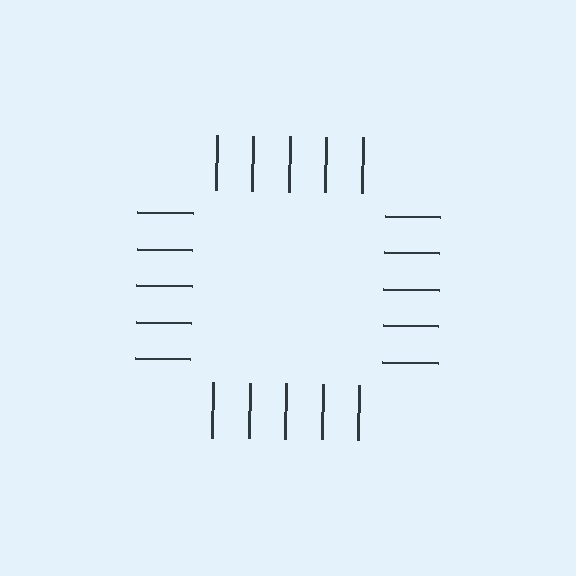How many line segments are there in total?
20 — 5 along each of the 4 edges.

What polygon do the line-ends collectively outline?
An illusory square — the line segments terminate on its edges but no continuous stroke is drawn.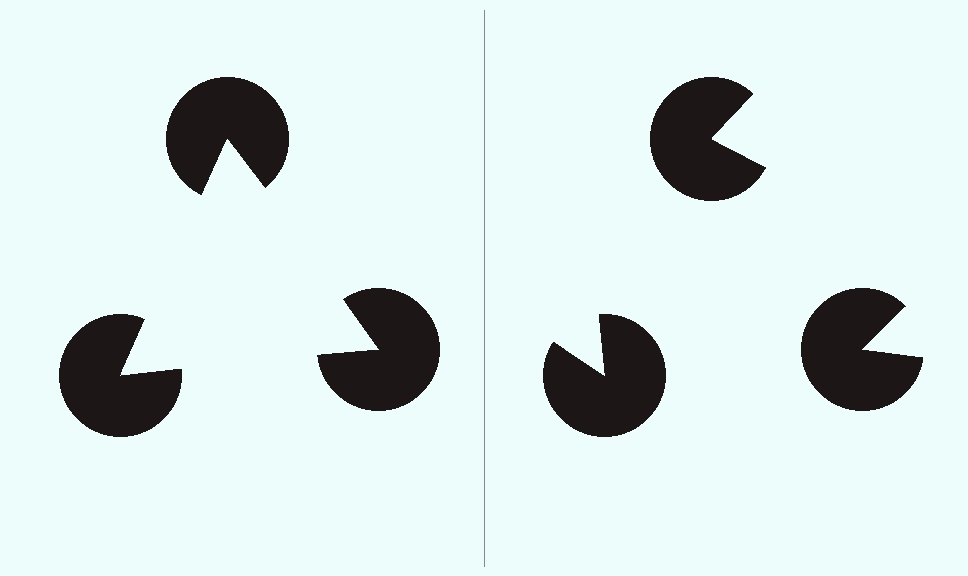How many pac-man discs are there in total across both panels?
6 — 3 on each side.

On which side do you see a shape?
An illusory triangle appears on the left side. On the right side the wedge cuts are rotated, so no coherent shape forms.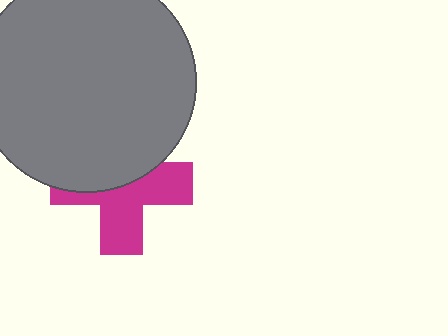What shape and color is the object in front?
The object in front is a gray circle.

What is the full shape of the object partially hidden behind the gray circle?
The partially hidden object is a magenta cross.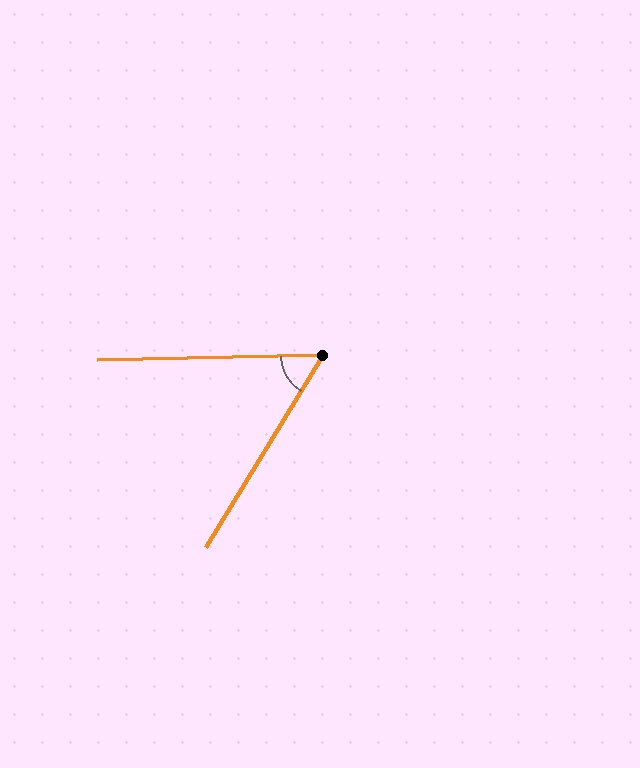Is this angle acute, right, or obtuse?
It is acute.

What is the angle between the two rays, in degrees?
Approximately 57 degrees.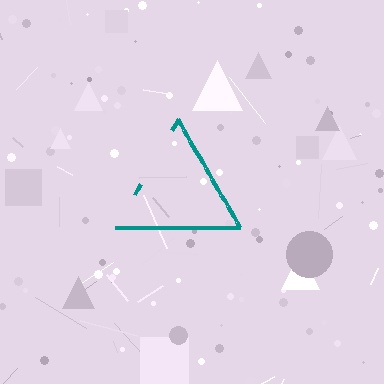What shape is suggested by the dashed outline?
The dashed outline suggests a triangle.